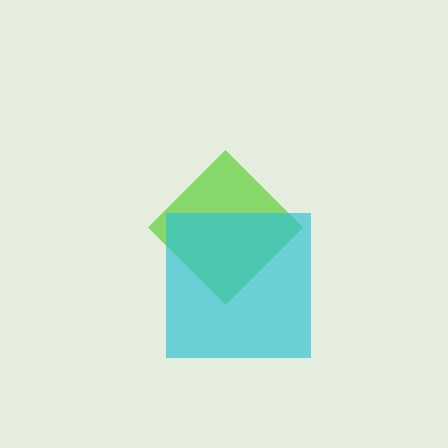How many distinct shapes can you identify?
There are 2 distinct shapes: a lime diamond, a cyan square.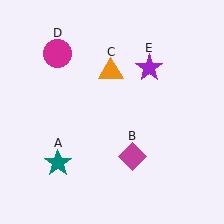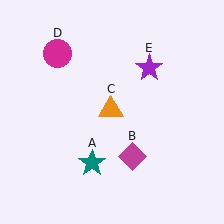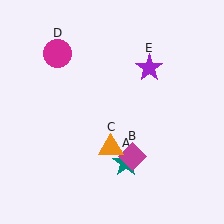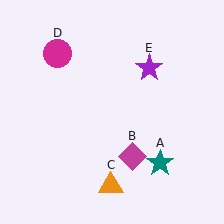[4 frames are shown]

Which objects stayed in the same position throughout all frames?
Magenta diamond (object B) and magenta circle (object D) and purple star (object E) remained stationary.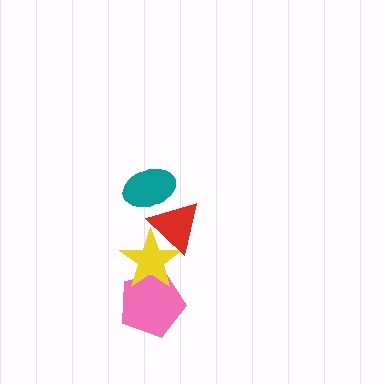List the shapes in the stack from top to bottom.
From top to bottom: the teal ellipse, the red triangle, the yellow star, the pink pentagon.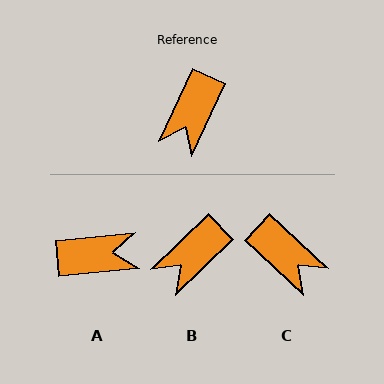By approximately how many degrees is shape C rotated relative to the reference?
Approximately 72 degrees counter-clockwise.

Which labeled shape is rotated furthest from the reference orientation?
A, about 121 degrees away.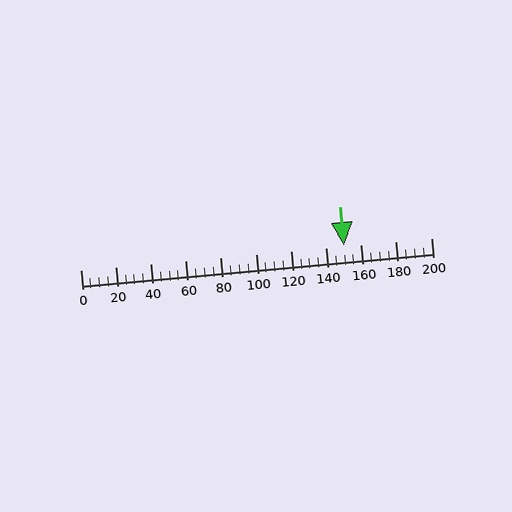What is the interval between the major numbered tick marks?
The major tick marks are spaced 20 units apart.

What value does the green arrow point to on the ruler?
The green arrow points to approximately 150.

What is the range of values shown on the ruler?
The ruler shows values from 0 to 200.